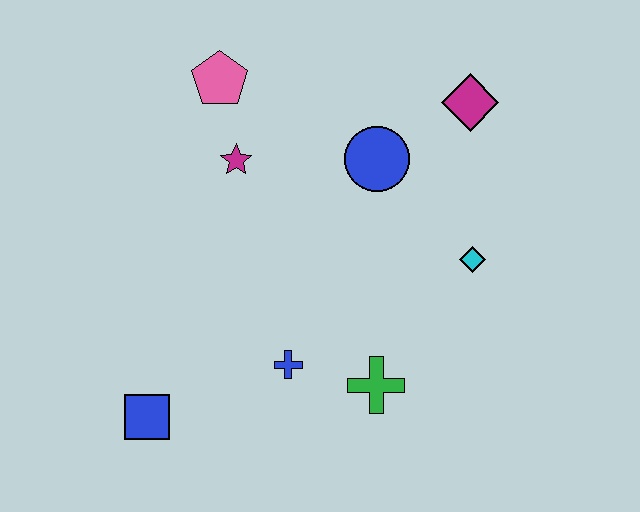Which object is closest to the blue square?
The blue cross is closest to the blue square.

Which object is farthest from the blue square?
The magenta diamond is farthest from the blue square.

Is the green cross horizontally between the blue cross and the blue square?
No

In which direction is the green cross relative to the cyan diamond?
The green cross is below the cyan diamond.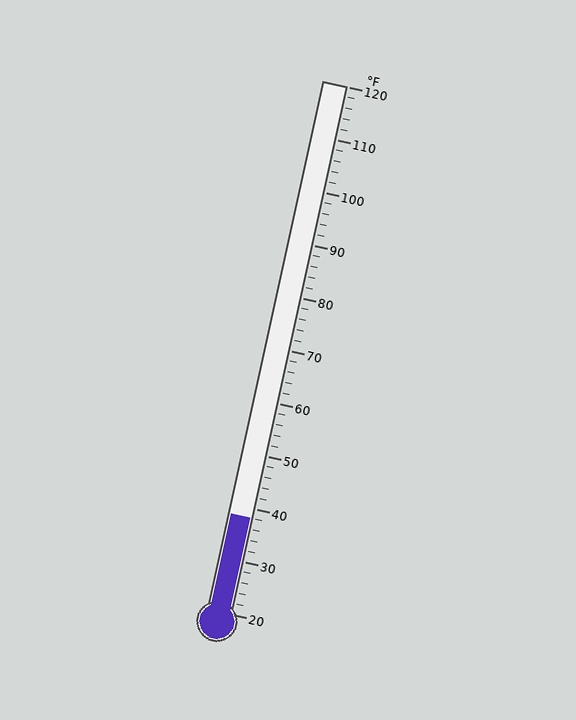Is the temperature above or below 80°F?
The temperature is below 80°F.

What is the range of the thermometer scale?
The thermometer scale ranges from 20°F to 120°F.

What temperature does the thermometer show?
The thermometer shows approximately 38°F.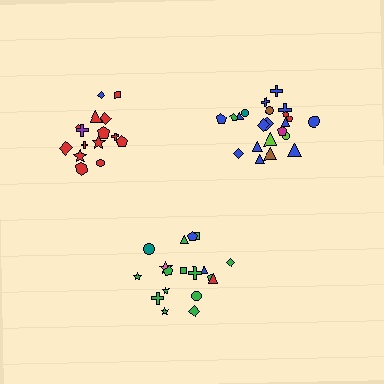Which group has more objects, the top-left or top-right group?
The top-right group.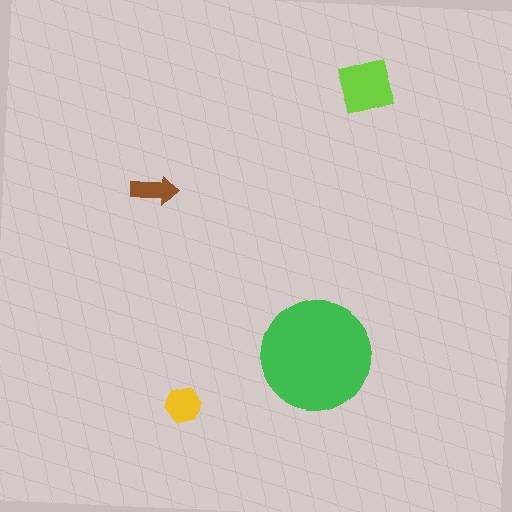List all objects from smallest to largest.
The brown arrow, the yellow hexagon, the lime square, the green circle.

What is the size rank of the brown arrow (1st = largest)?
4th.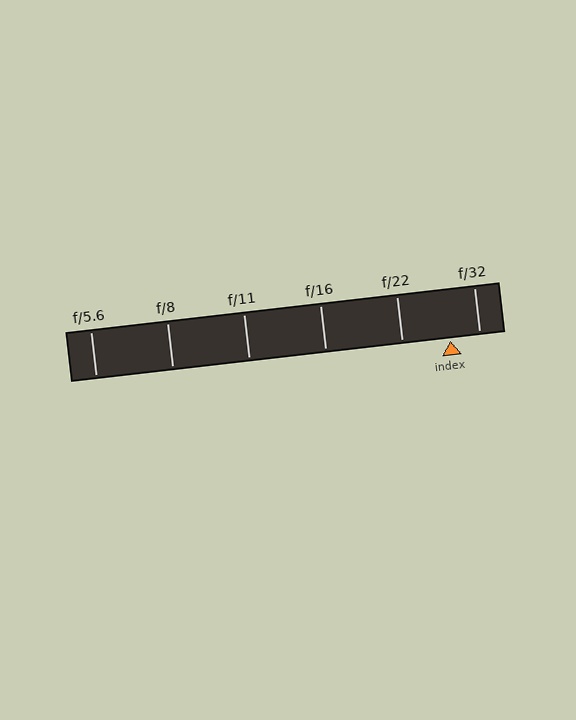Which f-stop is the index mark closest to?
The index mark is closest to f/32.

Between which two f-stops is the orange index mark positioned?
The index mark is between f/22 and f/32.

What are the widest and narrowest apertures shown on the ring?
The widest aperture shown is f/5.6 and the narrowest is f/32.